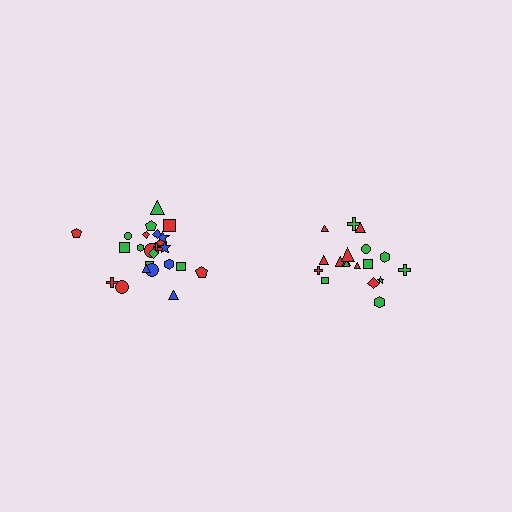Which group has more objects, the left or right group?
The left group.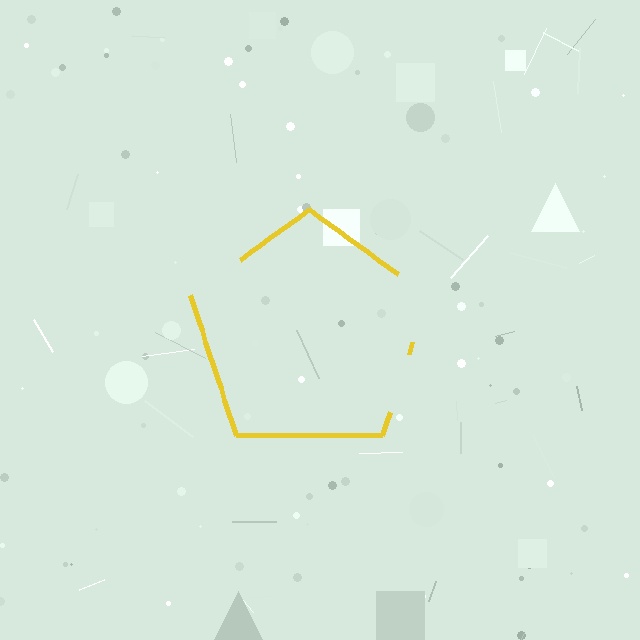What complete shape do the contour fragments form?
The contour fragments form a pentagon.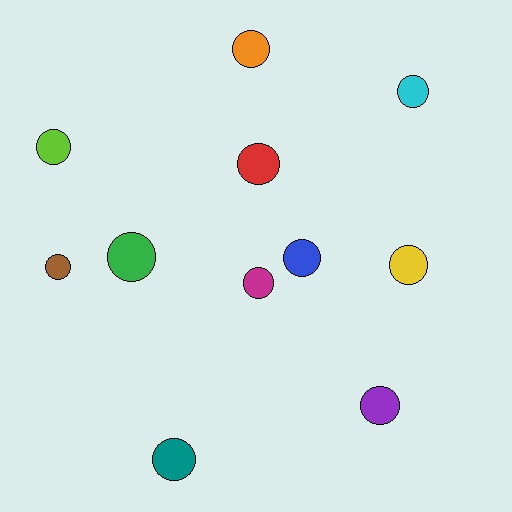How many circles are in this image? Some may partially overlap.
There are 11 circles.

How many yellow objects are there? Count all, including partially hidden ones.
There is 1 yellow object.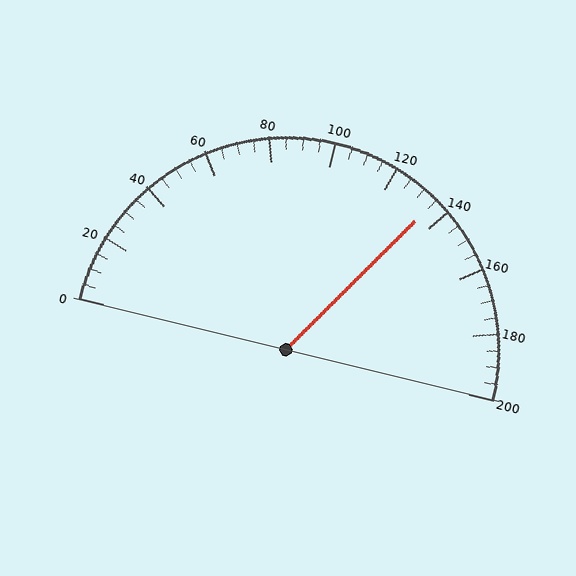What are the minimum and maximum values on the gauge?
The gauge ranges from 0 to 200.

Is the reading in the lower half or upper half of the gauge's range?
The reading is in the upper half of the range (0 to 200).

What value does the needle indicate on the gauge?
The needle indicates approximately 135.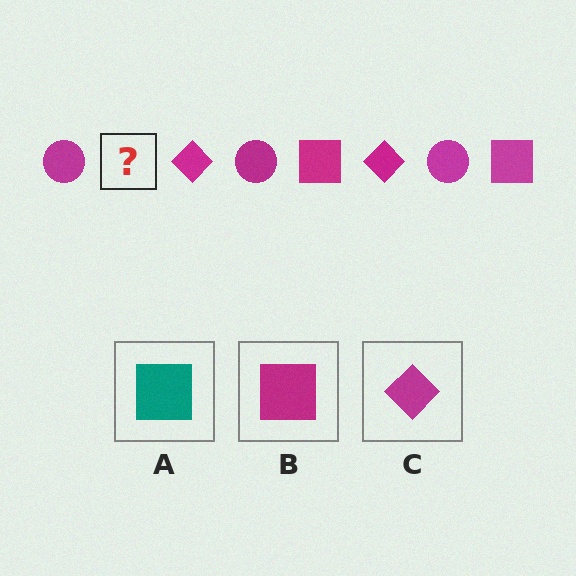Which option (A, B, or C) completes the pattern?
B.